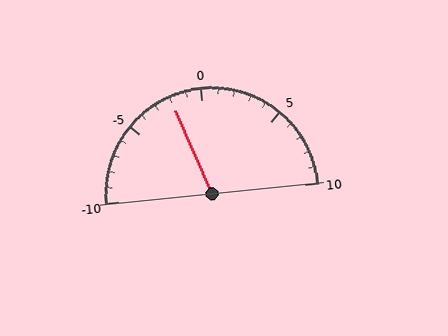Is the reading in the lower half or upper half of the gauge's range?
The reading is in the lower half of the range (-10 to 10).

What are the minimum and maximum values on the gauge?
The gauge ranges from -10 to 10.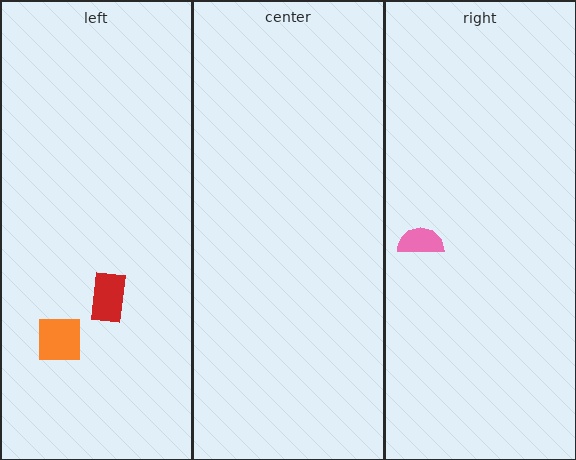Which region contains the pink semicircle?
The right region.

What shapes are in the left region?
The red rectangle, the orange square.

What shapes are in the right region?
The pink semicircle.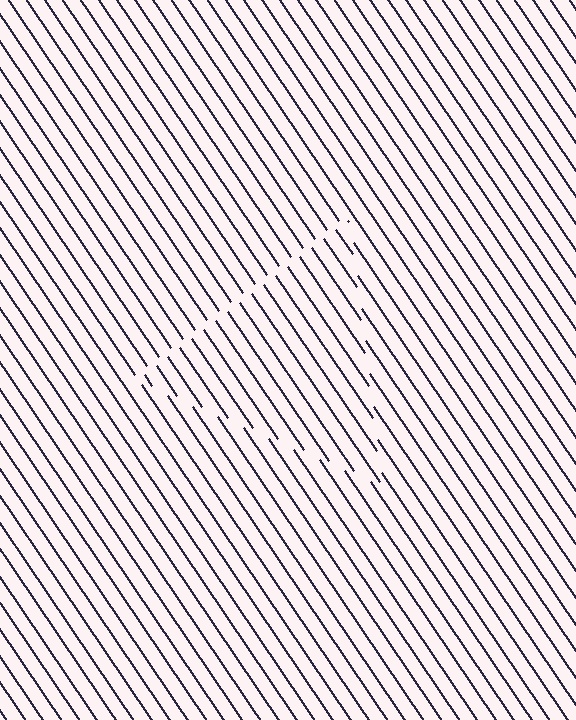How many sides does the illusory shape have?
3 sides — the line-ends trace a triangle.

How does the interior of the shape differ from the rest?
The interior of the shape contains the same grating, shifted by half a period — the contour is defined by the phase discontinuity where line-ends from the inner and outer gratings abut.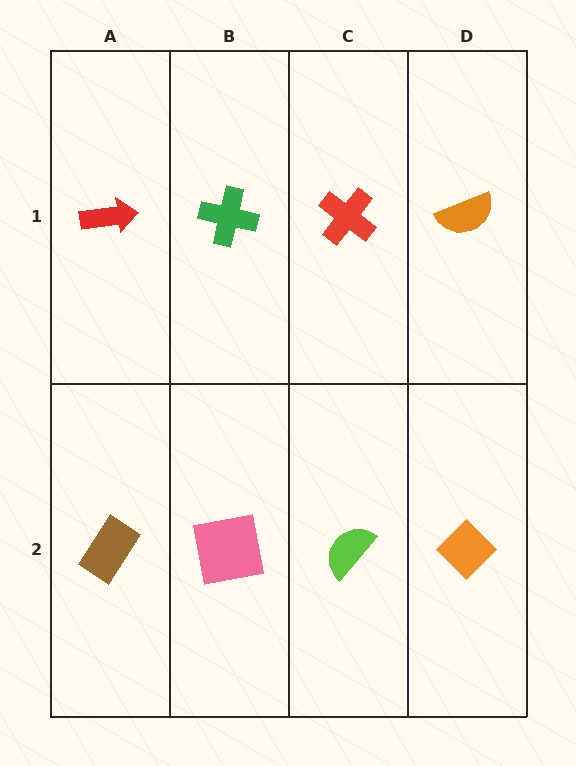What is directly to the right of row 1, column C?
An orange semicircle.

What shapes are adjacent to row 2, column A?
A red arrow (row 1, column A), a pink square (row 2, column B).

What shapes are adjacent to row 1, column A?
A brown rectangle (row 2, column A), a green cross (row 1, column B).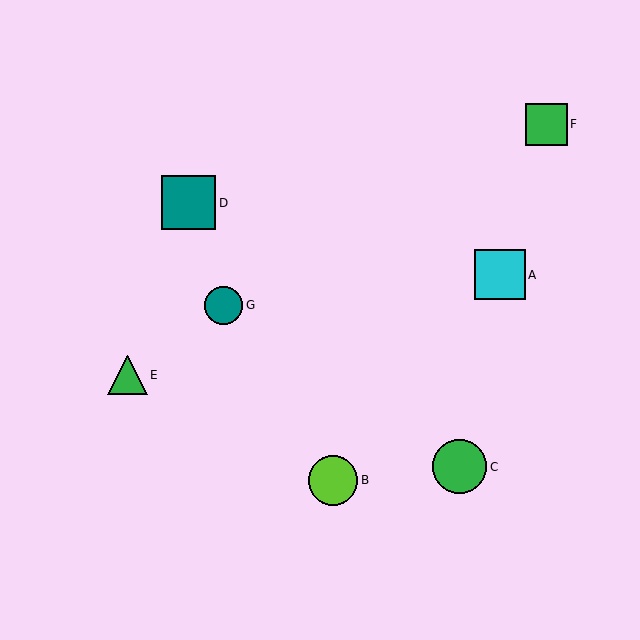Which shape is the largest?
The green circle (labeled C) is the largest.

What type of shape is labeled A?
Shape A is a cyan square.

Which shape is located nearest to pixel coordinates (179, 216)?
The teal square (labeled D) at (189, 203) is nearest to that location.